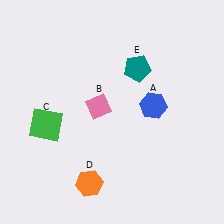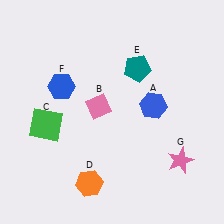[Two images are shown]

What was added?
A blue hexagon (F), a pink star (G) were added in Image 2.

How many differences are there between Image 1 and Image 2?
There are 2 differences between the two images.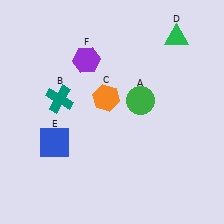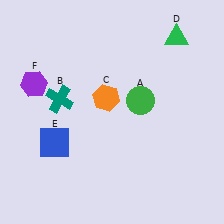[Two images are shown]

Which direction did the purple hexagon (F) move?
The purple hexagon (F) moved left.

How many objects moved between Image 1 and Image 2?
1 object moved between the two images.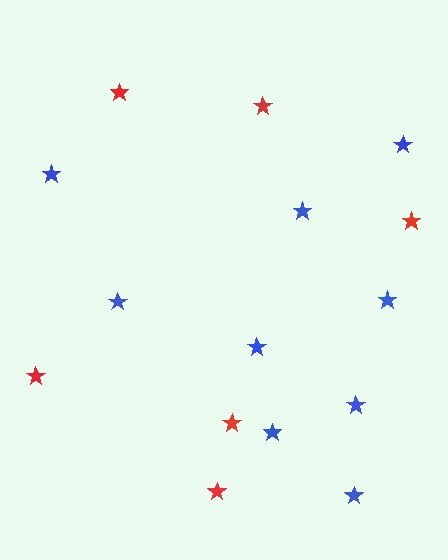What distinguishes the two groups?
There are 2 groups: one group of red stars (6) and one group of blue stars (9).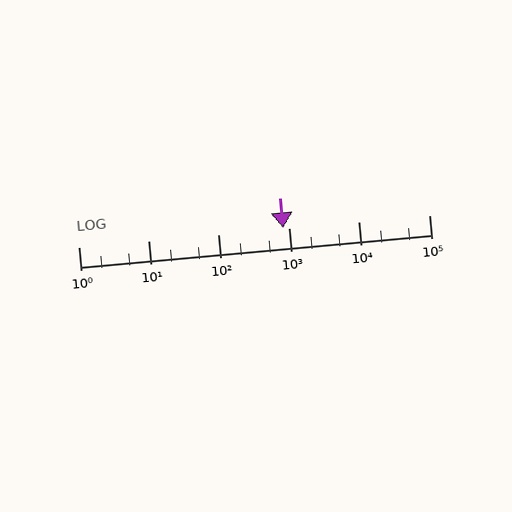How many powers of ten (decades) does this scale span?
The scale spans 5 decades, from 1 to 100000.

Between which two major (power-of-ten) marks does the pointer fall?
The pointer is between 100 and 1000.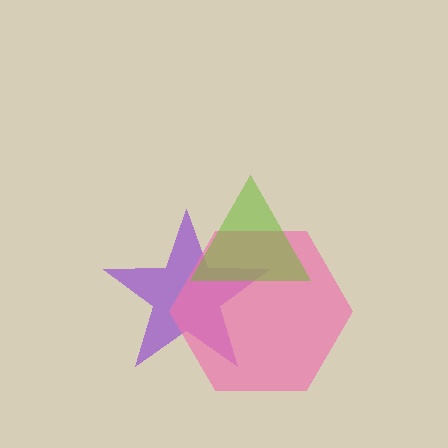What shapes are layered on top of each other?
The layered shapes are: a purple star, a pink hexagon, a lime triangle.